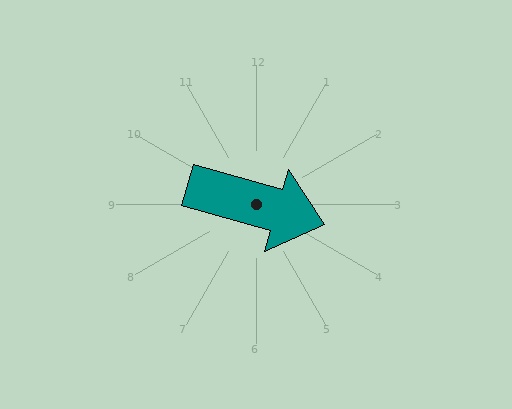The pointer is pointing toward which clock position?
Roughly 4 o'clock.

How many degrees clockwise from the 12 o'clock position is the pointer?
Approximately 106 degrees.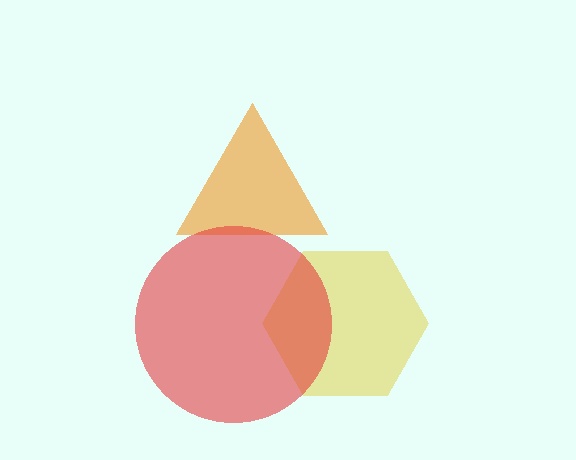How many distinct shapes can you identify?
There are 3 distinct shapes: a yellow hexagon, an orange triangle, a red circle.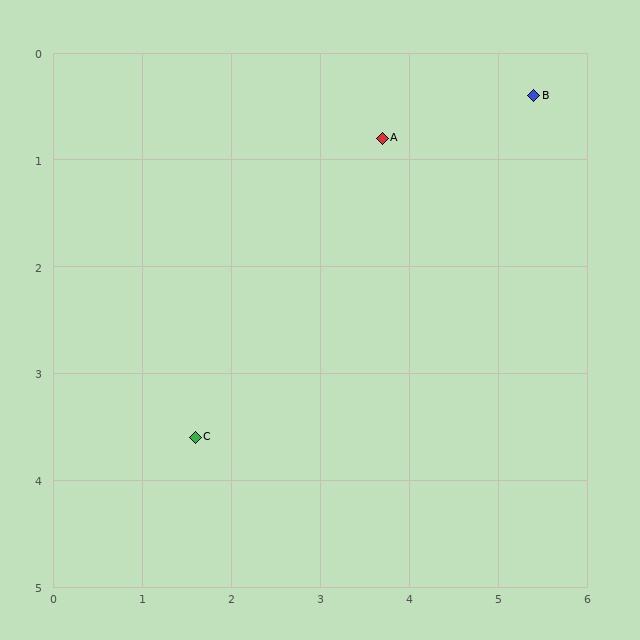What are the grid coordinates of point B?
Point B is at approximately (5.4, 0.4).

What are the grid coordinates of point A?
Point A is at approximately (3.7, 0.8).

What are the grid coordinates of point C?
Point C is at approximately (1.6, 3.6).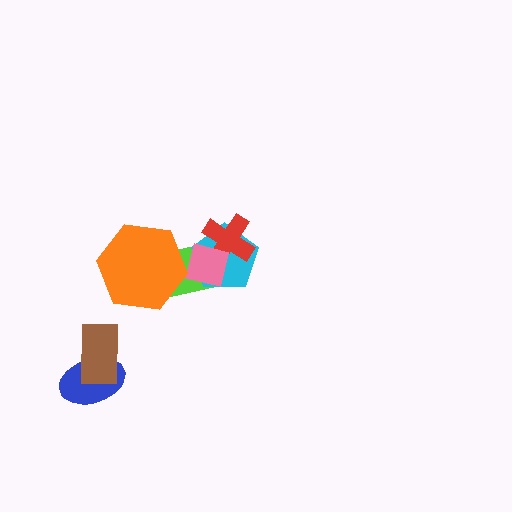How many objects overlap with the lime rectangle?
4 objects overlap with the lime rectangle.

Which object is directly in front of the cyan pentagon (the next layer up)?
The red cross is directly in front of the cyan pentagon.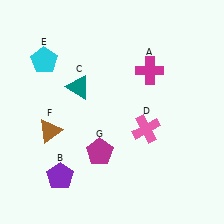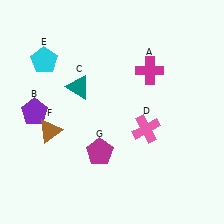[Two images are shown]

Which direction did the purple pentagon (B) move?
The purple pentagon (B) moved up.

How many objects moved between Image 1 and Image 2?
1 object moved between the two images.